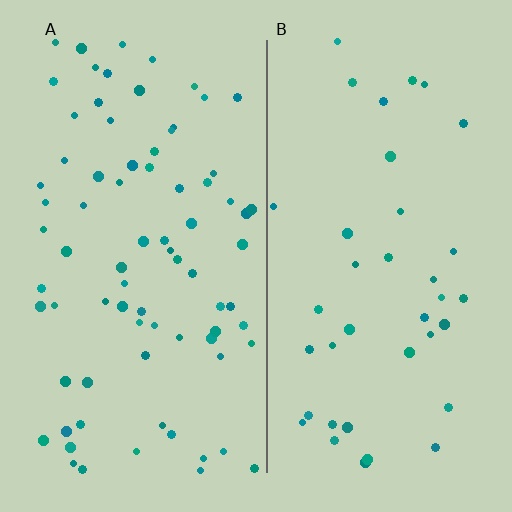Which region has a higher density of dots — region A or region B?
A (the left).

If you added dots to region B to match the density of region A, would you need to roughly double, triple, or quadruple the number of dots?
Approximately double.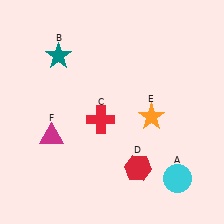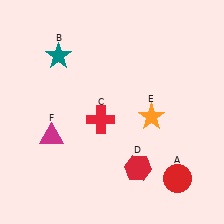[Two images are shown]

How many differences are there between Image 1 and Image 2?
There is 1 difference between the two images.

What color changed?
The circle (A) changed from cyan in Image 1 to red in Image 2.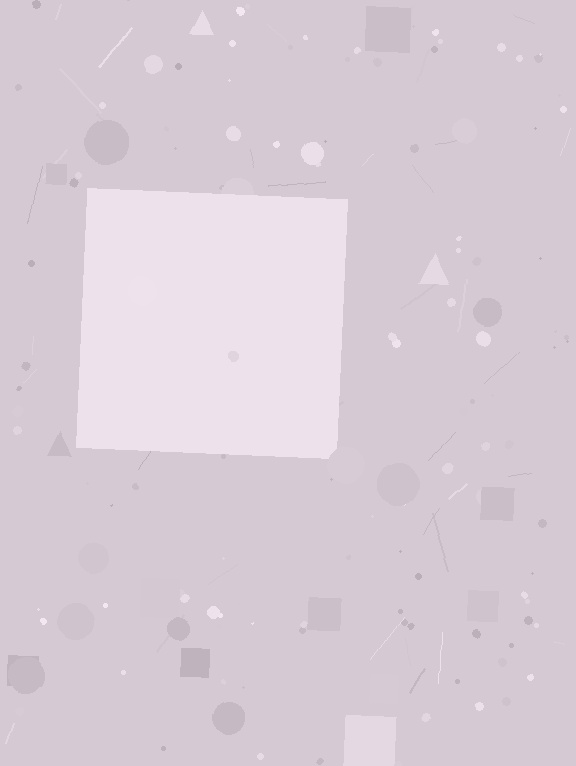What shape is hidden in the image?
A square is hidden in the image.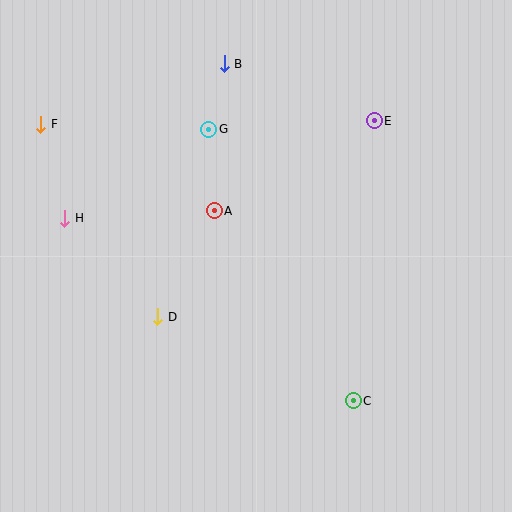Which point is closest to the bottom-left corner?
Point D is closest to the bottom-left corner.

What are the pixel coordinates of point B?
Point B is at (224, 64).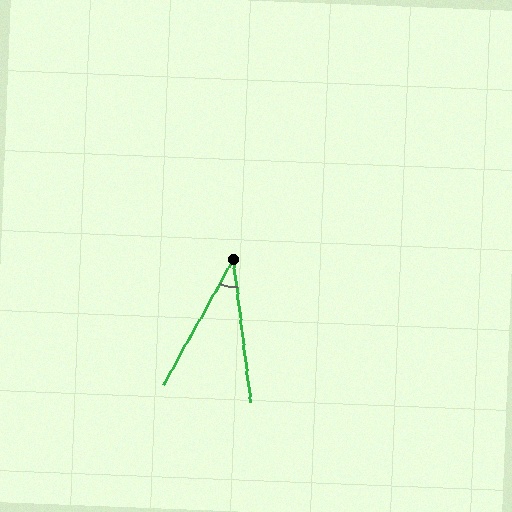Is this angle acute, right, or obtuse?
It is acute.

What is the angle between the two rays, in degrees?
Approximately 36 degrees.